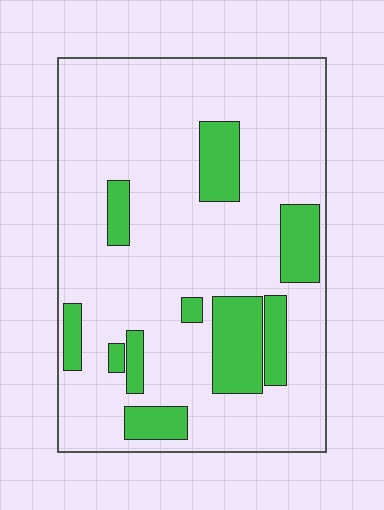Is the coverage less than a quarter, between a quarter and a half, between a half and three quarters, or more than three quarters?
Less than a quarter.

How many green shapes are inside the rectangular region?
10.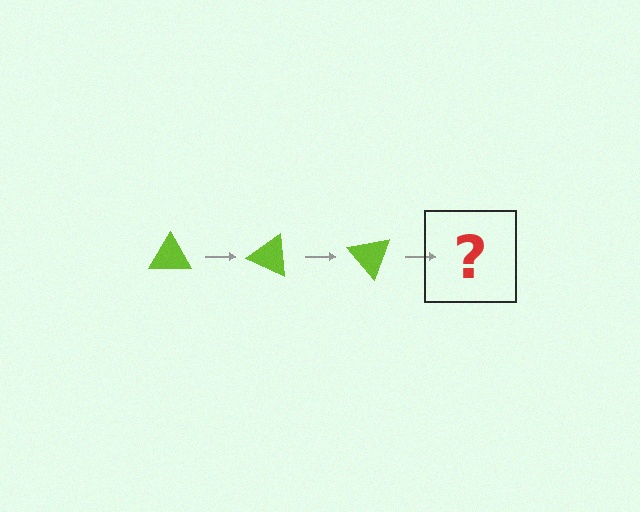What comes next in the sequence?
The next element should be a lime triangle rotated 75 degrees.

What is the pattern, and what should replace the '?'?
The pattern is that the triangle rotates 25 degrees each step. The '?' should be a lime triangle rotated 75 degrees.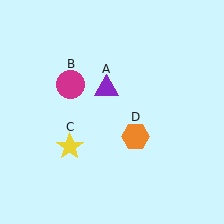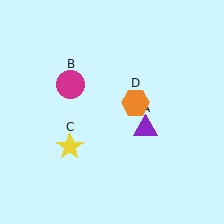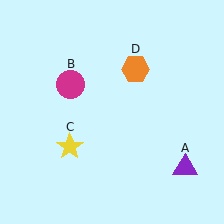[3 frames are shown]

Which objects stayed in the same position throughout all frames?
Magenta circle (object B) and yellow star (object C) remained stationary.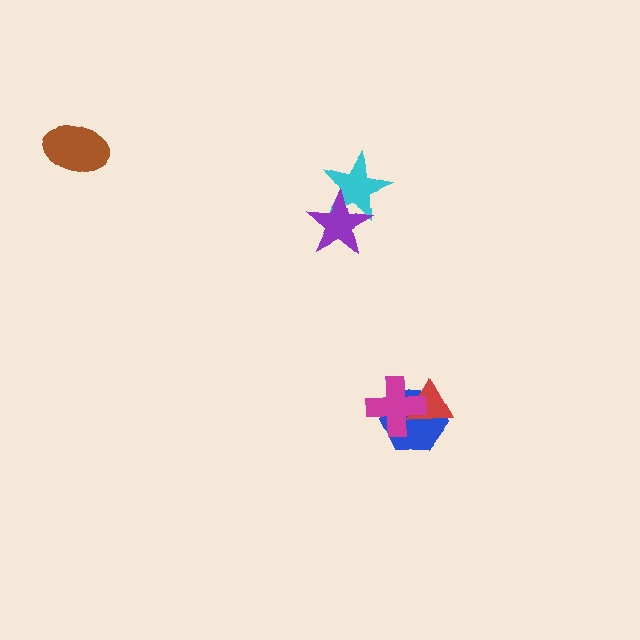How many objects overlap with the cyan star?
1 object overlaps with the cyan star.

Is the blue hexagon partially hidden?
Yes, it is partially covered by another shape.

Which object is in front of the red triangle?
The magenta cross is in front of the red triangle.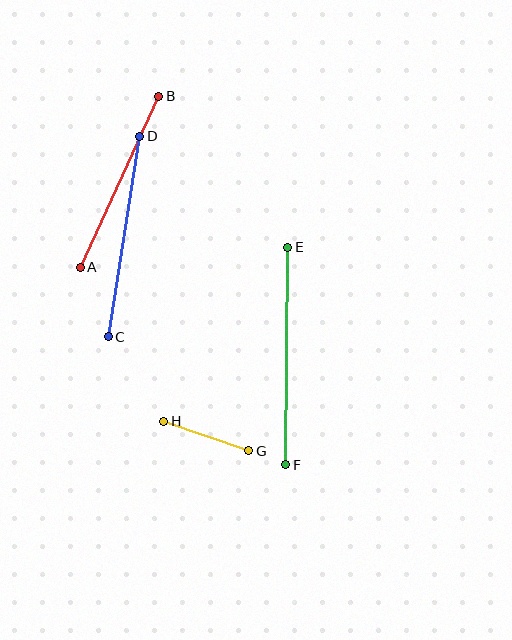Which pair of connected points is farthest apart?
Points E and F are farthest apart.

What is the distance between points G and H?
The distance is approximately 90 pixels.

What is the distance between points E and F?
The distance is approximately 217 pixels.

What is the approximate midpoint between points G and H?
The midpoint is at approximately (206, 436) pixels.